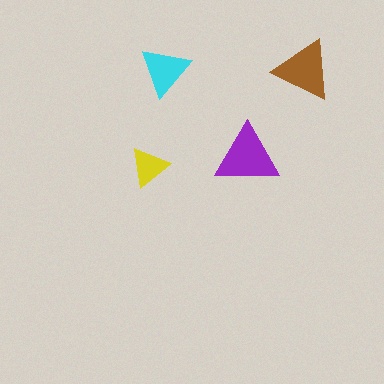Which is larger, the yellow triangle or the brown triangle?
The brown one.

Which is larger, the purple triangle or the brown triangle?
The purple one.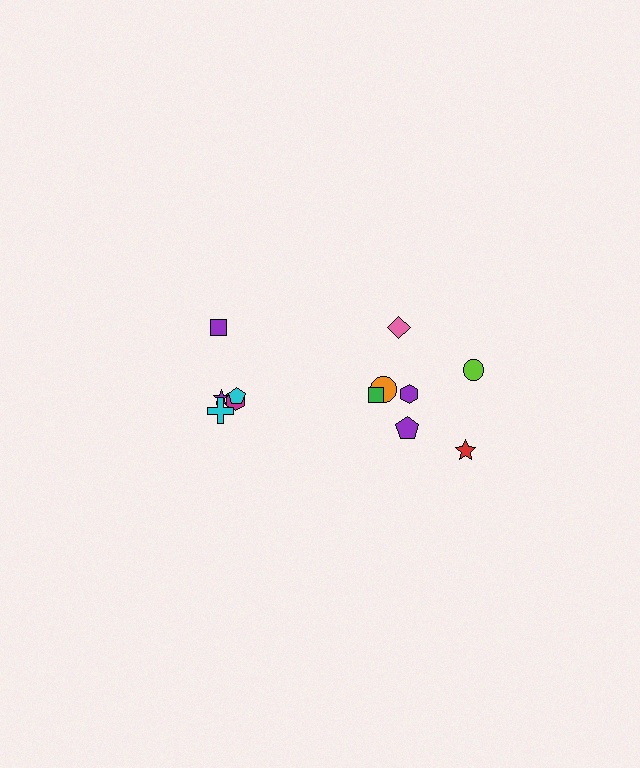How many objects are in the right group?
There are 7 objects.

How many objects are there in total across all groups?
There are 12 objects.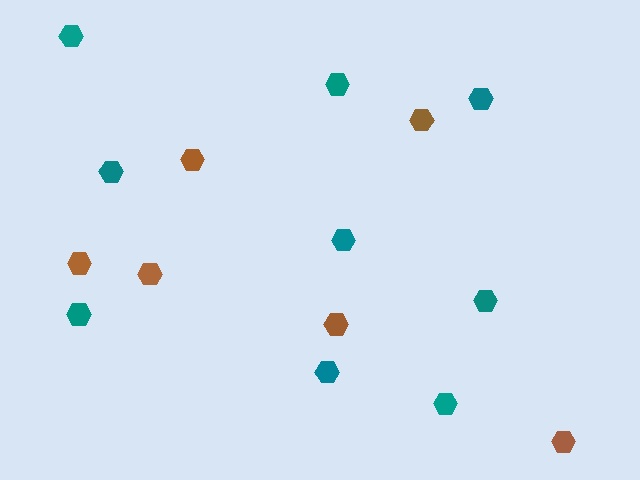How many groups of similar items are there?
There are 2 groups: one group of teal hexagons (9) and one group of brown hexagons (6).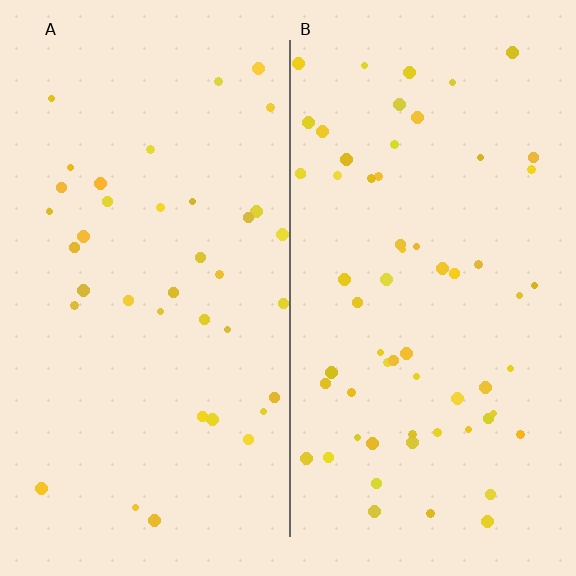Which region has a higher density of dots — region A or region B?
B (the right).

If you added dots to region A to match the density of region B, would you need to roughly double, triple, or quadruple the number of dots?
Approximately double.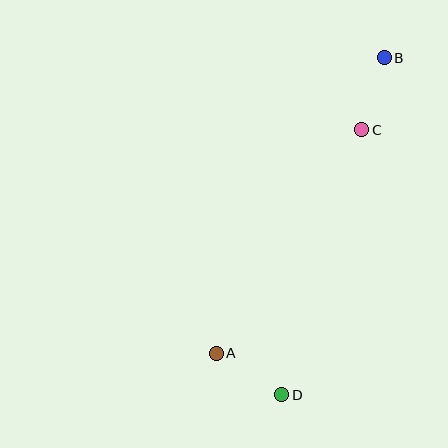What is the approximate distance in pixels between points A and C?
The distance between A and C is approximately 267 pixels.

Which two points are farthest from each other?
Points B and D are farthest from each other.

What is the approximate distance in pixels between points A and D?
The distance between A and D is approximately 78 pixels.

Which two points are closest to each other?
Points B and C are closest to each other.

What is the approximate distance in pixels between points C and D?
The distance between C and D is approximately 277 pixels.